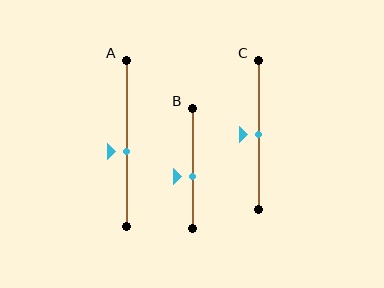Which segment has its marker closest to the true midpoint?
Segment C has its marker closest to the true midpoint.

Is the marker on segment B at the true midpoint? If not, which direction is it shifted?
No, the marker on segment B is shifted downward by about 7% of the segment length.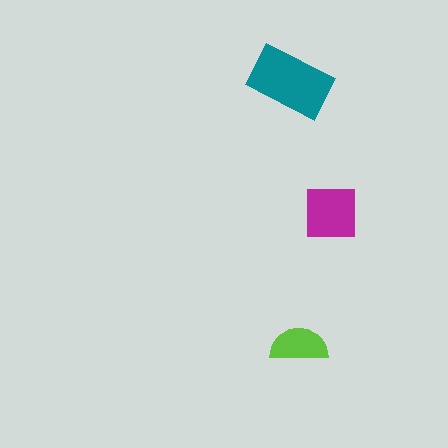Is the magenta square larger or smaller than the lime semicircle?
Larger.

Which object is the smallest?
The lime semicircle.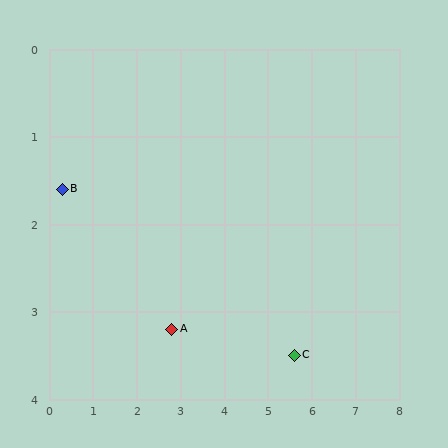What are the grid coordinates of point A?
Point A is at approximately (2.8, 3.2).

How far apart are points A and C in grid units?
Points A and C are about 2.8 grid units apart.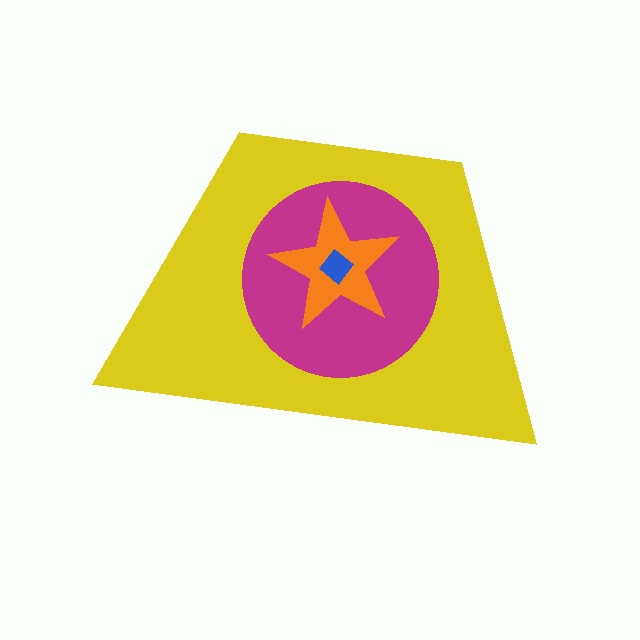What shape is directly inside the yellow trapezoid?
The magenta circle.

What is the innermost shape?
The blue diamond.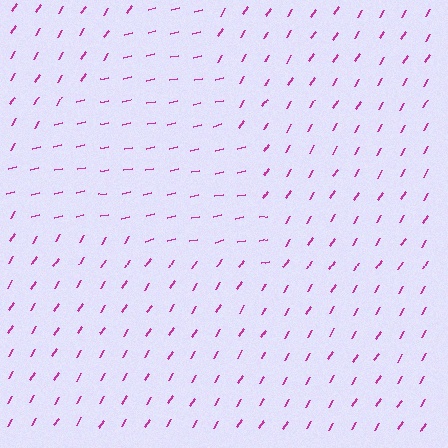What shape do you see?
I see a triangle.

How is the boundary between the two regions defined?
The boundary is defined purely by a change in line orientation (approximately 45 degrees difference). All lines are the same color and thickness.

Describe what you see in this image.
The image is filled with small magenta line segments. A triangle region in the image has lines oriented differently from the surrounding lines, creating a visible texture boundary.